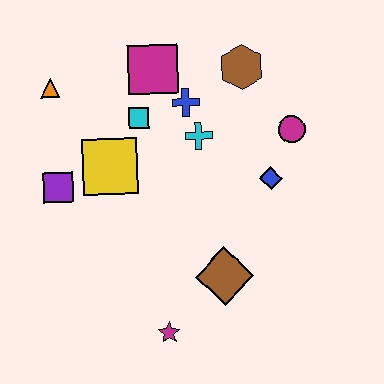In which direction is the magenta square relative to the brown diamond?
The magenta square is above the brown diamond.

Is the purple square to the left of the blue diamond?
Yes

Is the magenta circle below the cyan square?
Yes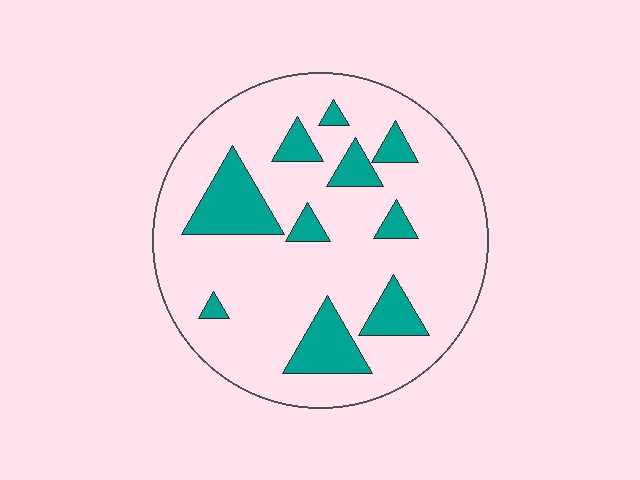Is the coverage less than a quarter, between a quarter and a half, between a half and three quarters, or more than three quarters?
Less than a quarter.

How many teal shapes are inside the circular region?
10.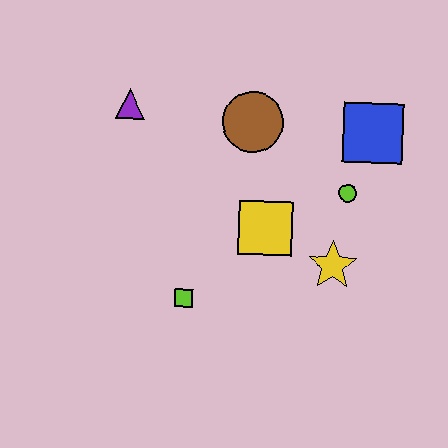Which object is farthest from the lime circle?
The purple triangle is farthest from the lime circle.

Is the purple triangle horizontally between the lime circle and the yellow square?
No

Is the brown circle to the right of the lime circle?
No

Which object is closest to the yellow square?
The yellow star is closest to the yellow square.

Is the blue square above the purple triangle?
No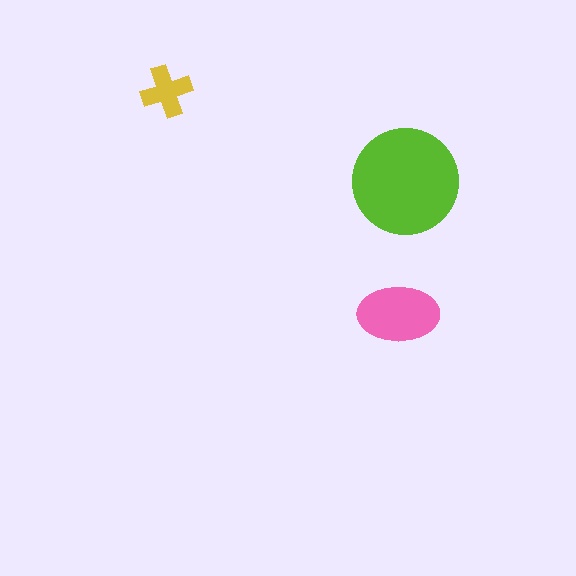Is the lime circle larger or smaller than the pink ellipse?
Larger.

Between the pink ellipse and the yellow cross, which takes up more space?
The pink ellipse.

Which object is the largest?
The lime circle.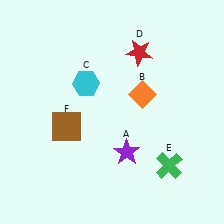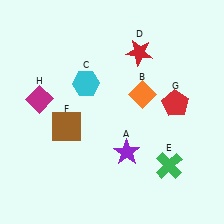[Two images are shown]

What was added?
A red pentagon (G), a magenta diamond (H) were added in Image 2.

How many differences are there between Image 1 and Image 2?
There are 2 differences between the two images.